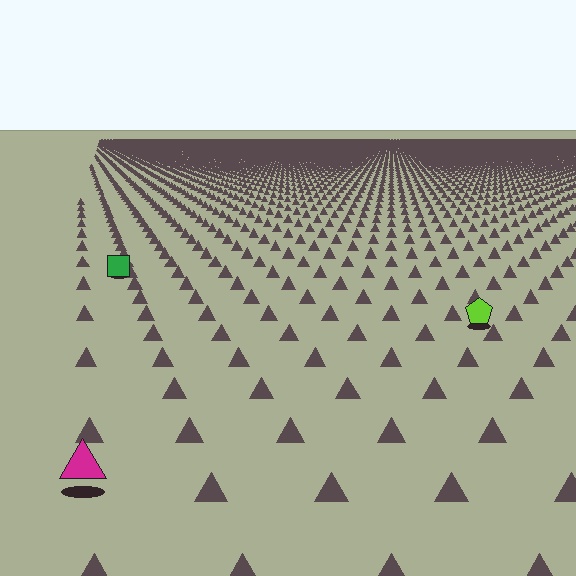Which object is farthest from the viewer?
The green square is farthest from the viewer. It appears smaller and the ground texture around it is denser.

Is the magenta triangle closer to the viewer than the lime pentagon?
Yes. The magenta triangle is closer — you can tell from the texture gradient: the ground texture is coarser near it.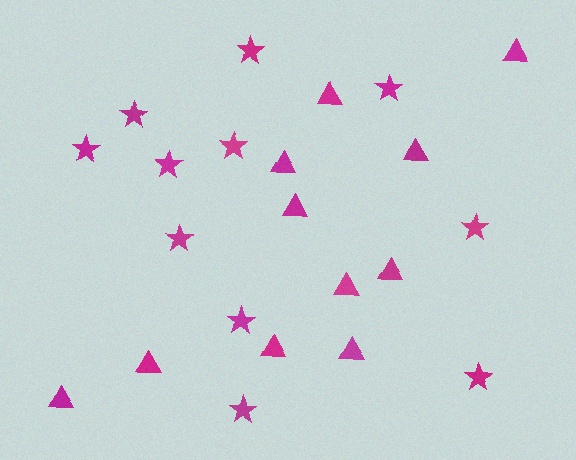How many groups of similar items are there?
There are 2 groups: one group of triangles (11) and one group of stars (11).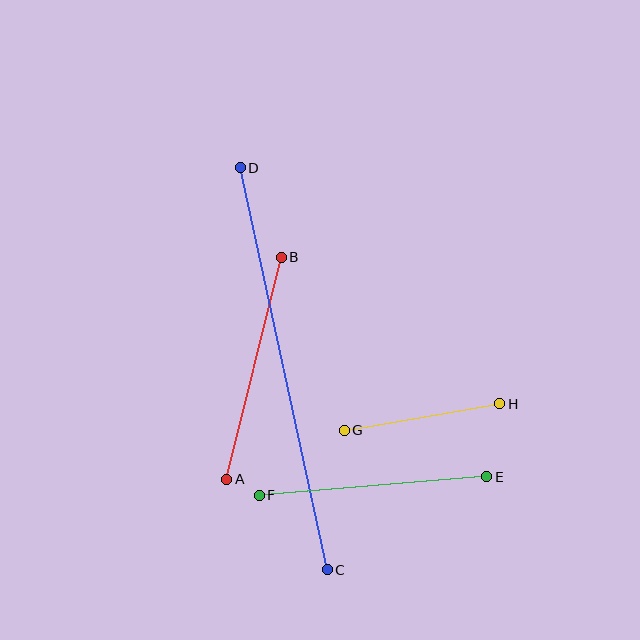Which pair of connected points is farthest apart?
Points C and D are farthest apart.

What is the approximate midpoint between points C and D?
The midpoint is at approximately (284, 369) pixels.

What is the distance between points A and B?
The distance is approximately 229 pixels.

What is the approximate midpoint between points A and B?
The midpoint is at approximately (254, 368) pixels.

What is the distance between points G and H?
The distance is approximately 158 pixels.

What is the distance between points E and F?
The distance is approximately 228 pixels.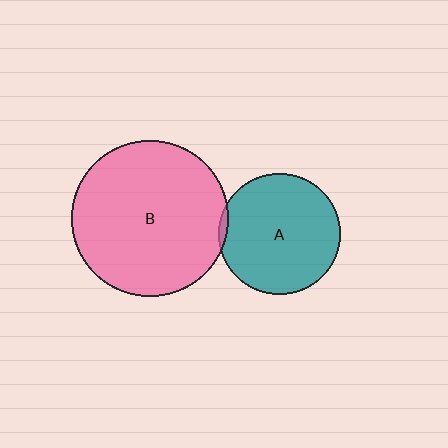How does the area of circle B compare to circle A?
Approximately 1.7 times.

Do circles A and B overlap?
Yes.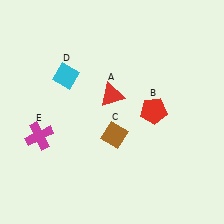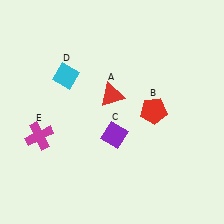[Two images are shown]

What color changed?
The diamond (C) changed from brown in Image 1 to purple in Image 2.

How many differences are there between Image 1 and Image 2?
There is 1 difference between the two images.